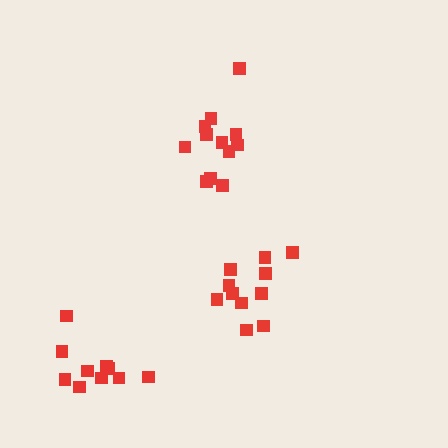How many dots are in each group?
Group 1: 11 dots, Group 2: 12 dots, Group 3: 10 dots (33 total).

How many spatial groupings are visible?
There are 3 spatial groupings.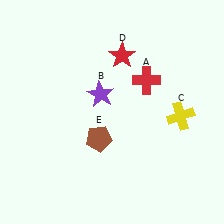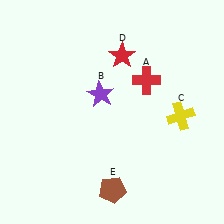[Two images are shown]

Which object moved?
The brown pentagon (E) moved down.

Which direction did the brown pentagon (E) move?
The brown pentagon (E) moved down.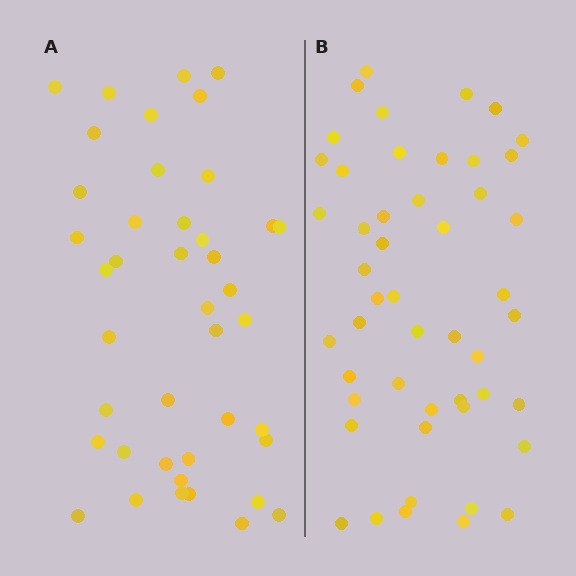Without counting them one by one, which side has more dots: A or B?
Region B (the right region) has more dots.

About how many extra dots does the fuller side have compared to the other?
Region B has roughly 8 or so more dots than region A.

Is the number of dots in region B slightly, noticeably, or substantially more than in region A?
Region B has only slightly more — the two regions are fairly close. The ratio is roughly 1.2 to 1.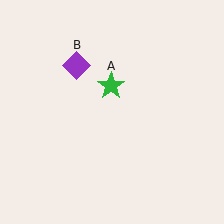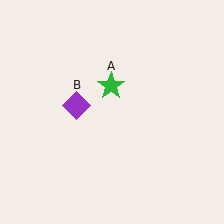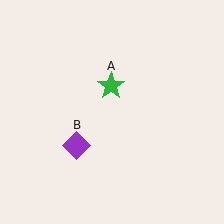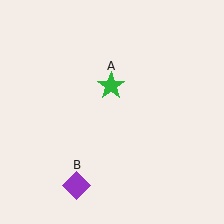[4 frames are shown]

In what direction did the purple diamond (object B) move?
The purple diamond (object B) moved down.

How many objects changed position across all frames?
1 object changed position: purple diamond (object B).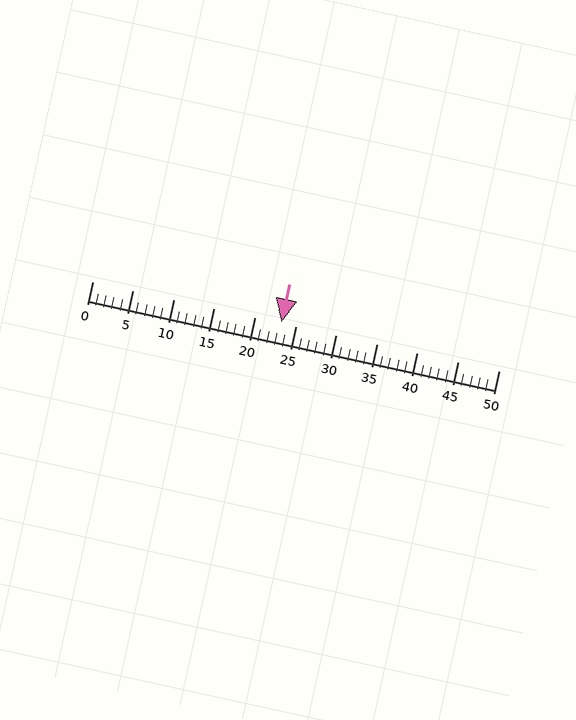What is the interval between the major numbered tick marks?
The major tick marks are spaced 5 units apart.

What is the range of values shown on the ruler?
The ruler shows values from 0 to 50.